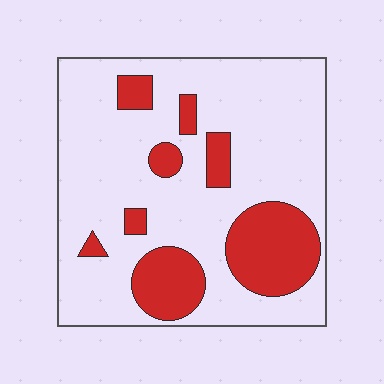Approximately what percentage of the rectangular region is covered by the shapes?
Approximately 25%.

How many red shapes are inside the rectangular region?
8.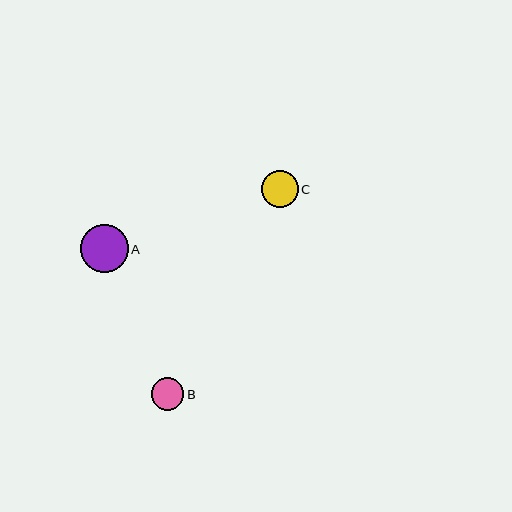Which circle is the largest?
Circle A is the largest with a size of approximately 48 pixels.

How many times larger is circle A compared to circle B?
Circle A is approximately 1.5 times the size of circle B.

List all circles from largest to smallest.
From largest to smallest: A, C, B.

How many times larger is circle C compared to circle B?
Circle C is approximately 1.1 times the size of circle B.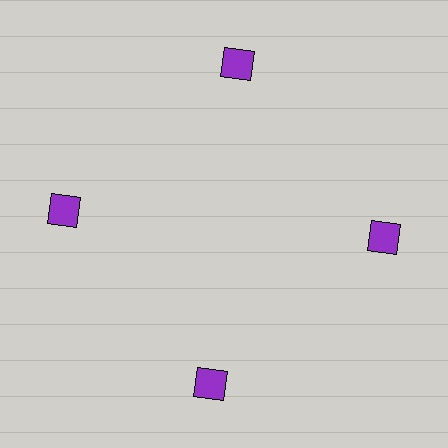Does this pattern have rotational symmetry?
Yes, this pattern has 4-fold rotational symmetry. It looks the same after rotating 90 degrees around the center.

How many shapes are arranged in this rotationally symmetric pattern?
There are 4 shapes, arranged in 4 groups of 1.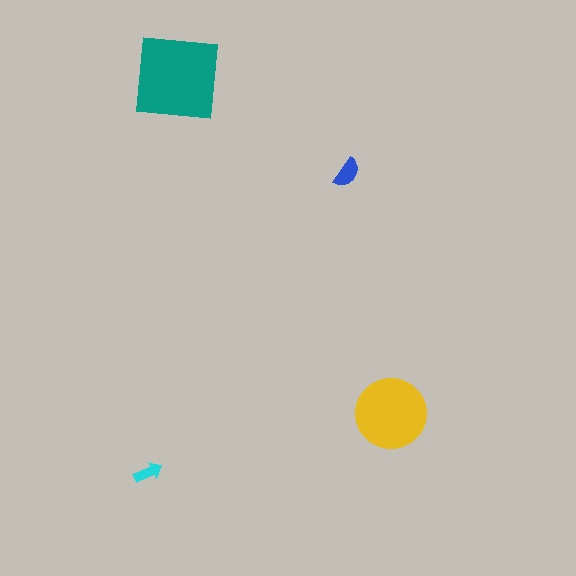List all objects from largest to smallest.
The teal square, the yellow circle, the blue semicircle, the cyan arrow.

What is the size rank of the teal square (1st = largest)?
1st.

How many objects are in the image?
There are 4 objects in the image.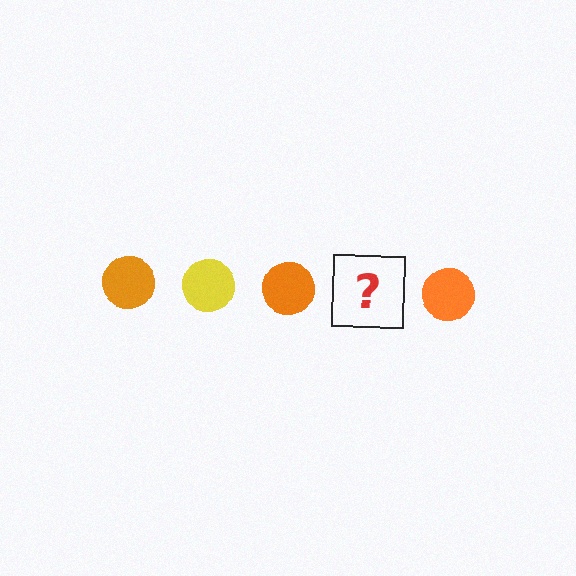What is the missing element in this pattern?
The missing element is a yellow circle.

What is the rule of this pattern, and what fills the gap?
The rule is that the pattern cycles through orange, yellow circles. The gap should be filled with a yellow circle.